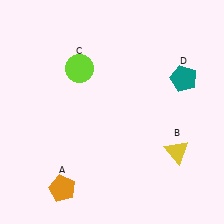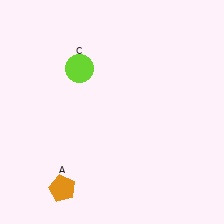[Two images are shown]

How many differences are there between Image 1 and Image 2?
There are 2 differences between the two images.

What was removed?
The yellow triangle (B), the teal pentagon (D) were removed in Image 2.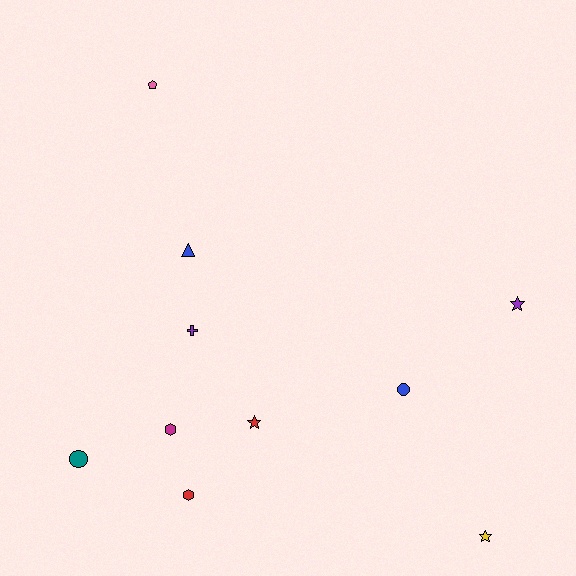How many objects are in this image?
There are 10 objects.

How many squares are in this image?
There are no squares.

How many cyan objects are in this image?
There are no cyan objects.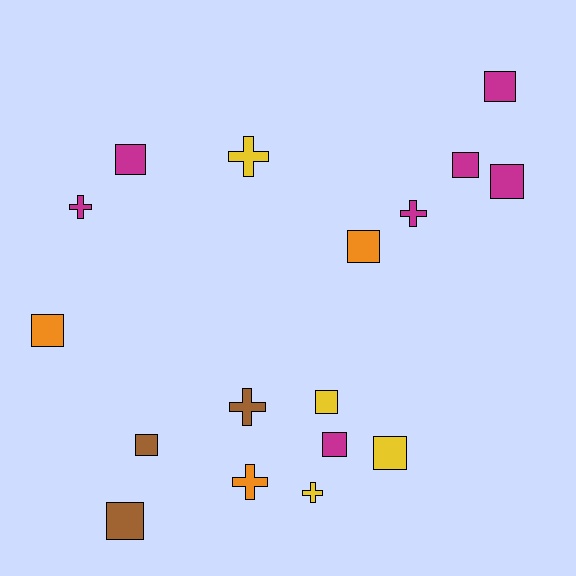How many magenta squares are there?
There are 5 magenta squares.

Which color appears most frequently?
Magenta, with 7 objects.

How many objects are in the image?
There are 17 objects.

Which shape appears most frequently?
Square, with 11 objects.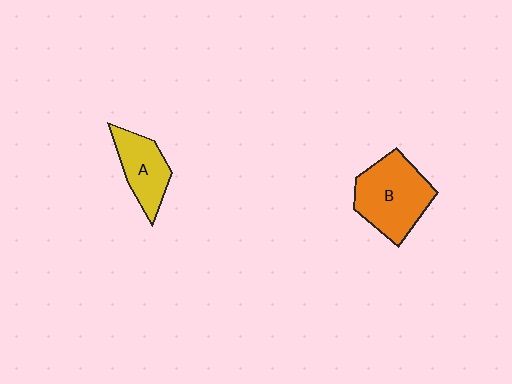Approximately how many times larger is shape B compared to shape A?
Approximately 1.5 times.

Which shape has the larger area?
Shape B (orange).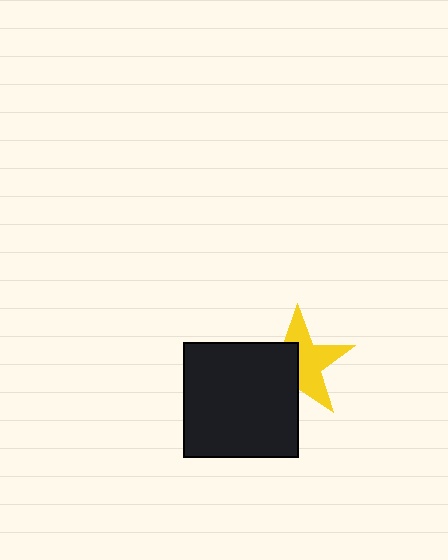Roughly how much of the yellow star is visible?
About half of it is visible (roughly 54%).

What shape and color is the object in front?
The object in front is a black square.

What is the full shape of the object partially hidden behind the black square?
The partially hidden object is a yellow star.